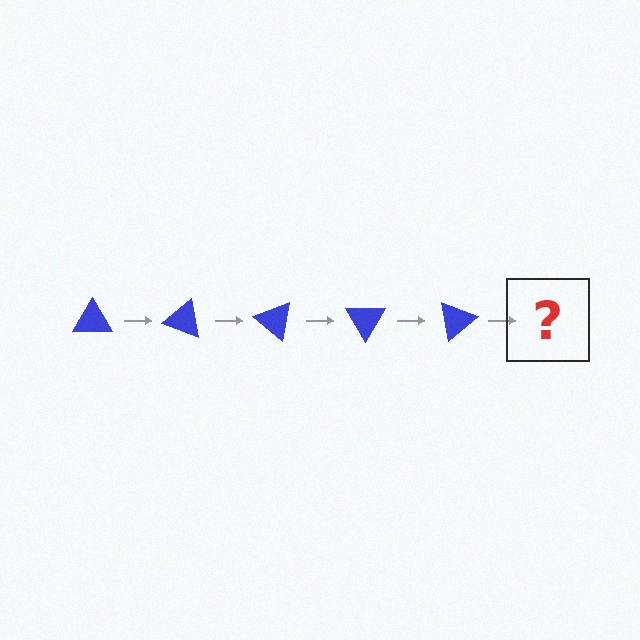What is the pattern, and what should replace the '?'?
The pattern is that the triangle rotates 20 degrees each step. The '?' should be a blue triangle rotated 100 degrees.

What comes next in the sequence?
The next element should be a blue triangle rotated 100 degrees.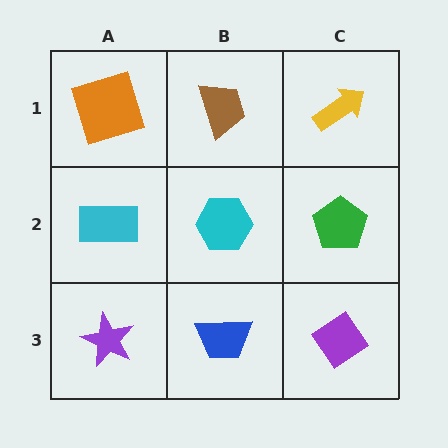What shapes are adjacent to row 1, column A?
A cyan rectangle (row 2, column A), a brown trapezoid (row 1, column B).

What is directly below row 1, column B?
A cyan hexagon.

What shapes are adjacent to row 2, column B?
A brown trapezoid (row 1, column B), a blue trapezoid (row 3, column B), a cyan rectangle (row 2, column A), a green pentagon (row 2, column C).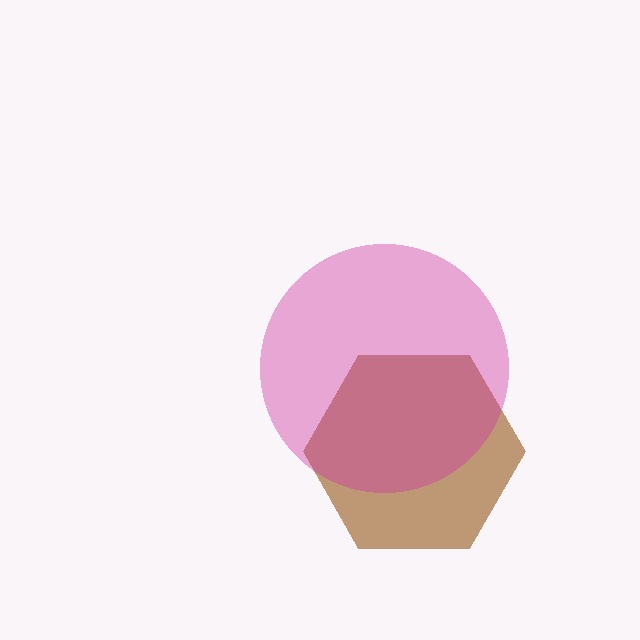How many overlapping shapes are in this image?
There are 2 overlapping shapes in the image.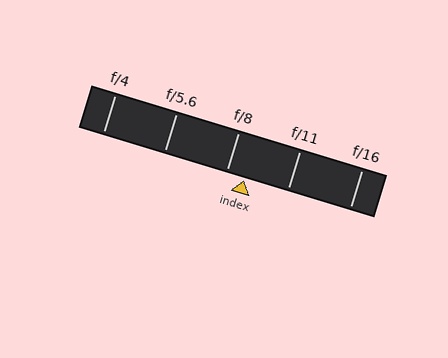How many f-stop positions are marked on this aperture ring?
There are 5 f-stop positions marked.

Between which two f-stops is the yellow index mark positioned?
The index mark is between f/8 and f/11.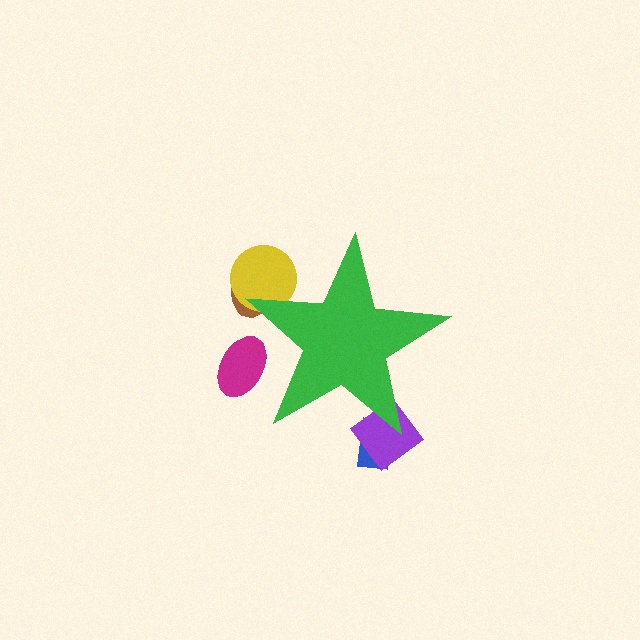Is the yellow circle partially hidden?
Yes, the yellow circle is partially hidden behind the green star.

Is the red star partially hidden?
Yes, the red star is partially hidden behind the green star.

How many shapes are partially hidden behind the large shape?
6 shapes are partially hidden.